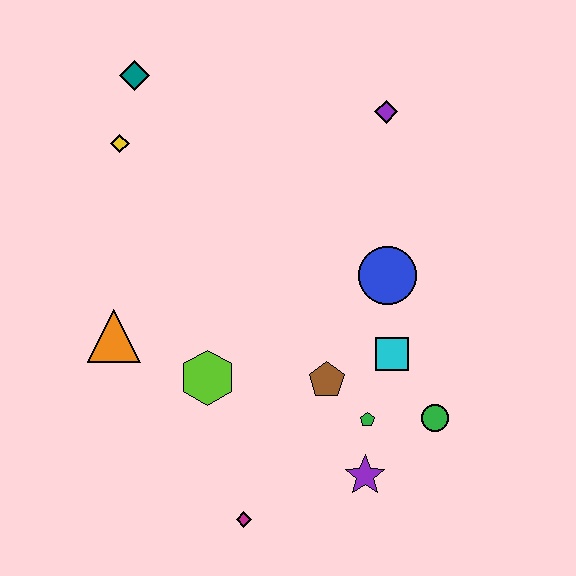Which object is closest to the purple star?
The green pentagon is closest to the purple star.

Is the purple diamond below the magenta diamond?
No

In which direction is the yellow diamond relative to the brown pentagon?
The yellow diamond is above the brown pentagon.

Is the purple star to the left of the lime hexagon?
No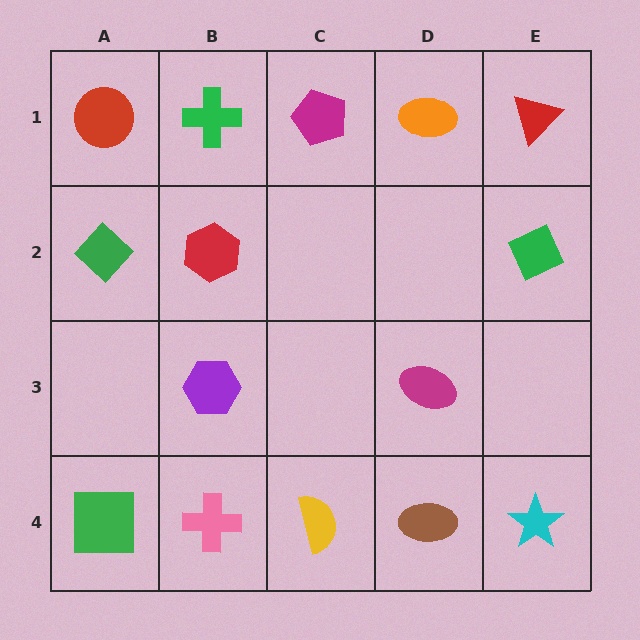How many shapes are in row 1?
5 shapes.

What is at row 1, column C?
A magenta pentagon.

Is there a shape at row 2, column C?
No, that cell is empty.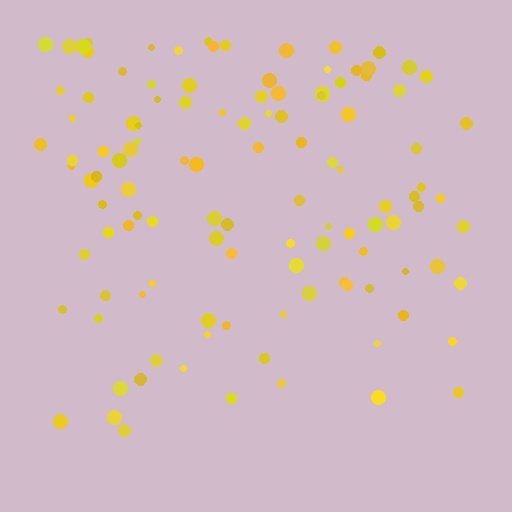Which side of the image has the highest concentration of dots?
The top.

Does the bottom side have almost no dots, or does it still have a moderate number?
Still a moderate number, just noticeably fewer than the top.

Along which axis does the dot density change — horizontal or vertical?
Vertical.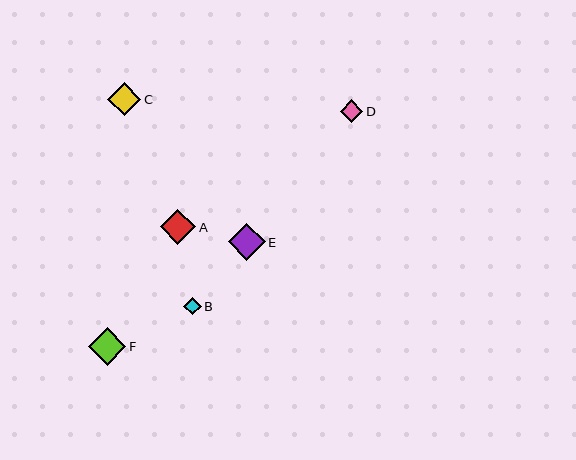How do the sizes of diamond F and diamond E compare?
Diamond F and diamond E are approximately the same size.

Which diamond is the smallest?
Diamond B is the smallest with a size of approximately 17 pixels.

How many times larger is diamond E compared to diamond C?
Diamond E is approximately 1.1 times the size of diamond C.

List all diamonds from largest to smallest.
From largest to smallest: F, E, A, C, D, B.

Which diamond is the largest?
Diamond F is the largest with a size of approximately 38 pixels.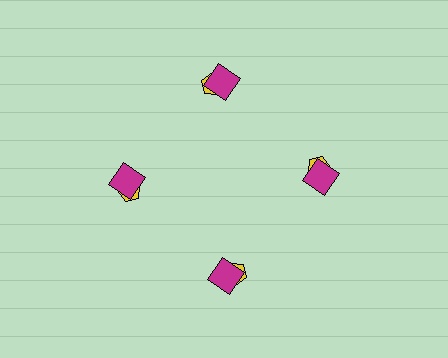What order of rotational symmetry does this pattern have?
This pattern has 4-fold rotational symmetry.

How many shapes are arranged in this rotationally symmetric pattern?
There are 8 shapes, arranged in 4 groups of 2.